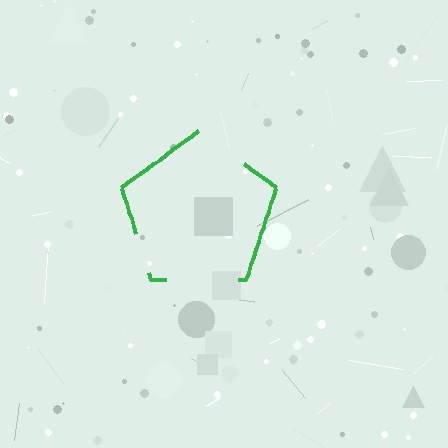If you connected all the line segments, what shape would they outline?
They would outline a pentagon.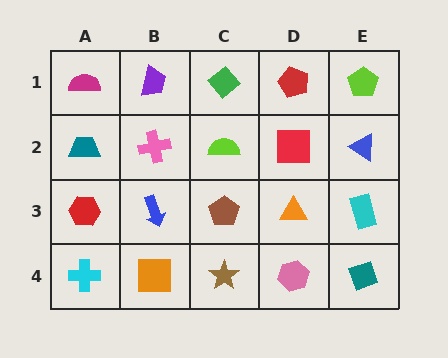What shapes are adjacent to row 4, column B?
A blue arrow (row 3, column B), a cyan cross (row 4, column A), a brown star (row 4, column C).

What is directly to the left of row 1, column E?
A red pentagon.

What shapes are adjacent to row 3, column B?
A pink cross (row 2, column B), an orange square (row 4, column B), a red hexagon (row 3, column A), a brown pentagon (row 3, column C).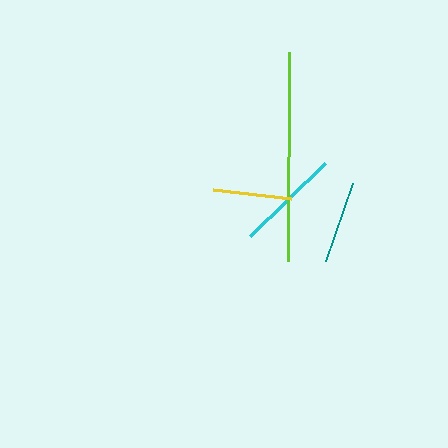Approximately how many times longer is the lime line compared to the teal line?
The lime line is approximately 2.5 times the length of the teal line.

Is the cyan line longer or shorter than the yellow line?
The cyan line is longer than the yellow line.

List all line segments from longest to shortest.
From longest to shortest: lime, cyan, teal, yellow.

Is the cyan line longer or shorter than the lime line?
The lime line is longer than the cyan line.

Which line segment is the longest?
The lime line is the longest at approximately 209 pixels.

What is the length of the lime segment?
The lime segment is approximately 209 pixels long.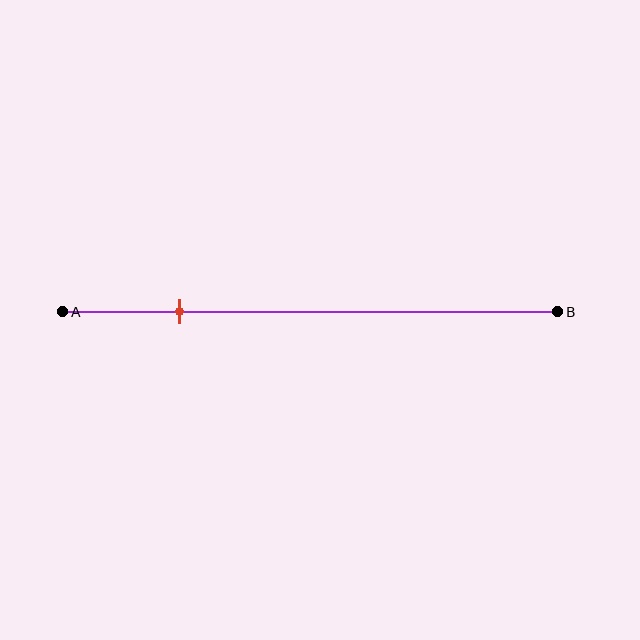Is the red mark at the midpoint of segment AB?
No, the mark is at about 25% from A, not at the 50% midpoint.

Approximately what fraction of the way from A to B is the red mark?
The red mark is approximately 25% of the way from A to B.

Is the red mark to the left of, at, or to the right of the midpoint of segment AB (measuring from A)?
The red mark is to the left of the midpoint of segment AB.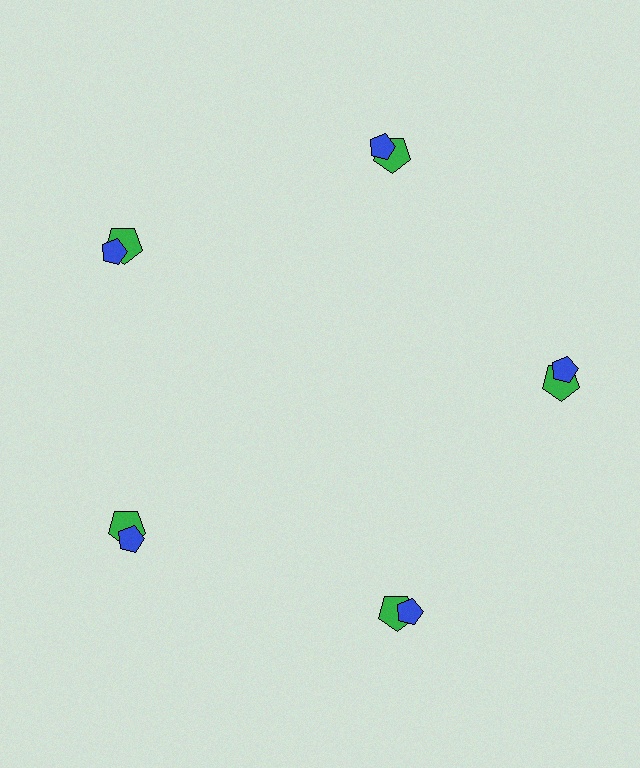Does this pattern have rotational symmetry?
Yes, this pattern has 5-fold rotational symmetry. It looks the same after rotating 72 degrees around the center.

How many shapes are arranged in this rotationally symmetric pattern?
There are 10 shapes, arranged in 5 groups of 2.